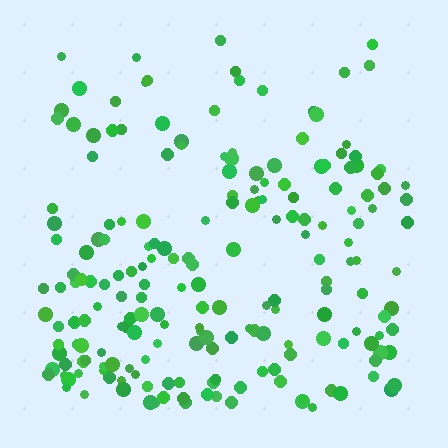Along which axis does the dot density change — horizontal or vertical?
Vertical.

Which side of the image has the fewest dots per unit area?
The top.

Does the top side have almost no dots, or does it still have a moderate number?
Still a moderate number, just noticeably fewer than the bottom.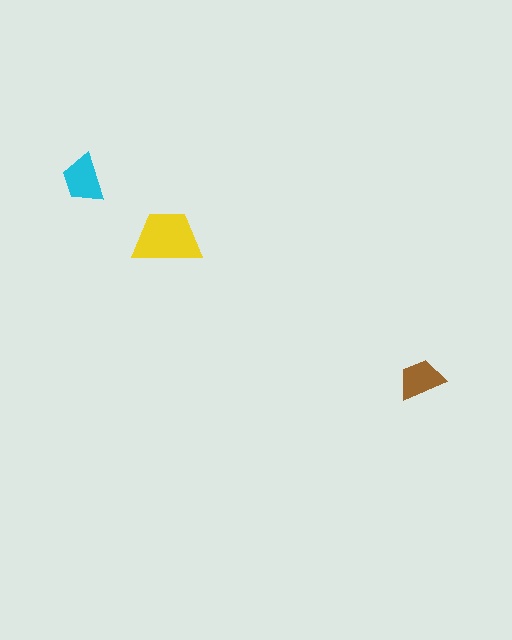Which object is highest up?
The cyan trapezoid is topmost.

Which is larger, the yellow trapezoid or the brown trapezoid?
The yellow one.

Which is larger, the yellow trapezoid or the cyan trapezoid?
The yellow one.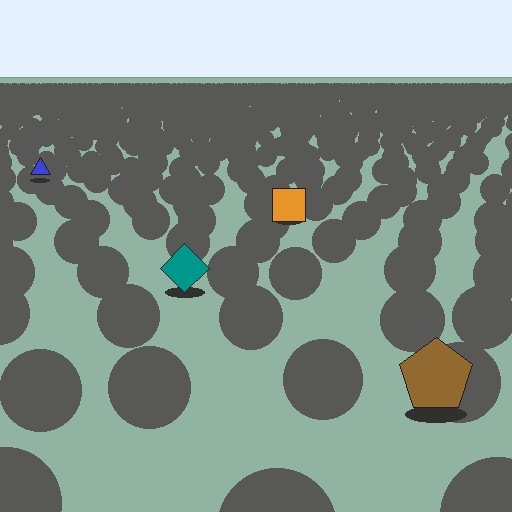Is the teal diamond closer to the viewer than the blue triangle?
Yes. The teal diamond is closer — you can tell from the texture gradient: the ground texture is coarser near it.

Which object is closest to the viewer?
The brown pentagon is closest. The texture marks near it are larger and more spread out.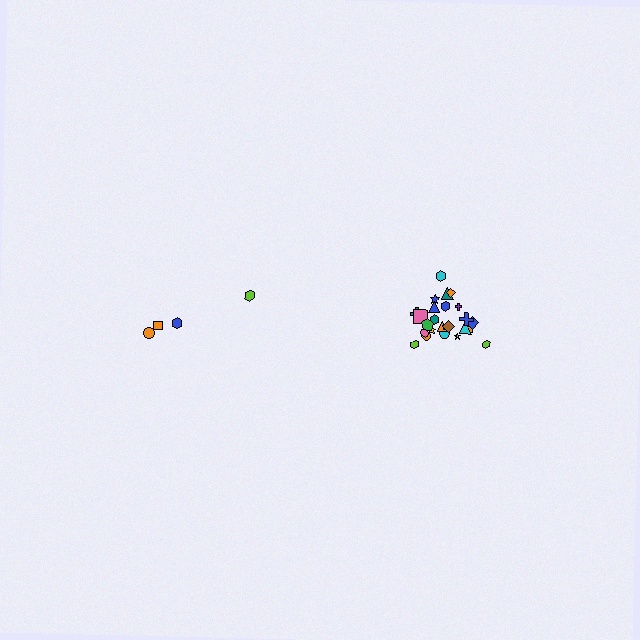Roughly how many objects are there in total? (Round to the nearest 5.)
Roughly 30 objects in total.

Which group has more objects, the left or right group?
The right group.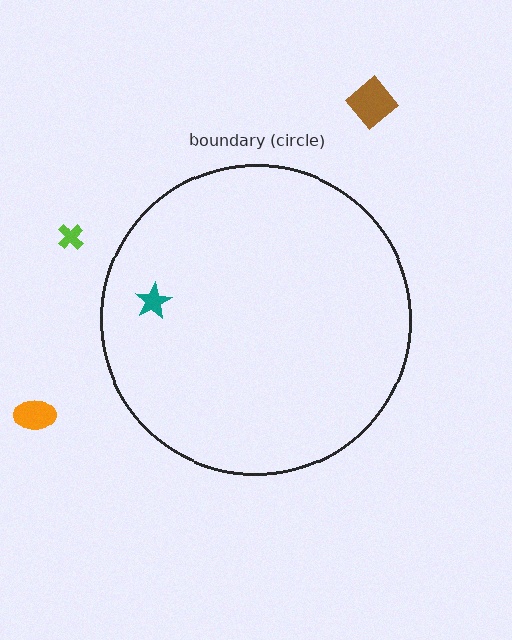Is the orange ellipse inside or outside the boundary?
Outside.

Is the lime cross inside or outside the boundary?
Outside.